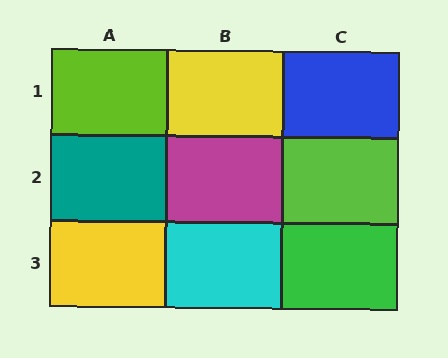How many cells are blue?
1 cell is blue.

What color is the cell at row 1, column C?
Blue.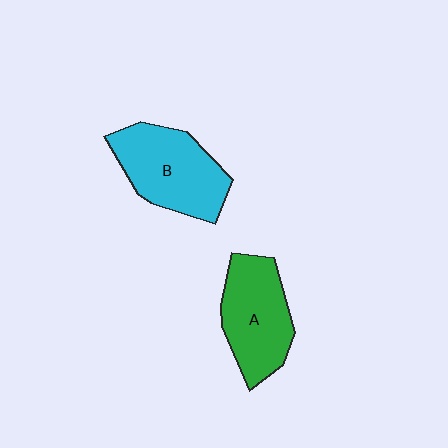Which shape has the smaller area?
Shape A (green).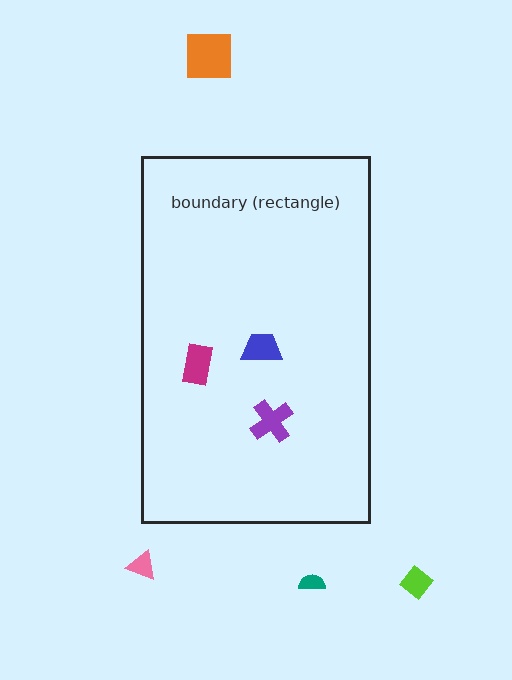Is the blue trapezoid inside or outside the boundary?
Inside.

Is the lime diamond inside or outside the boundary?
Outside.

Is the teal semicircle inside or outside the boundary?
Outside.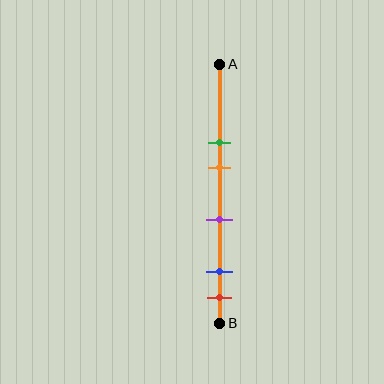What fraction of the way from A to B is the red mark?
The red mark is approximately 90% (0.9) of the way from A to B.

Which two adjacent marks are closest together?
The blue and red marks are the closest adjacent pair.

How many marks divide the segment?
There are 5 marks dividing the segment.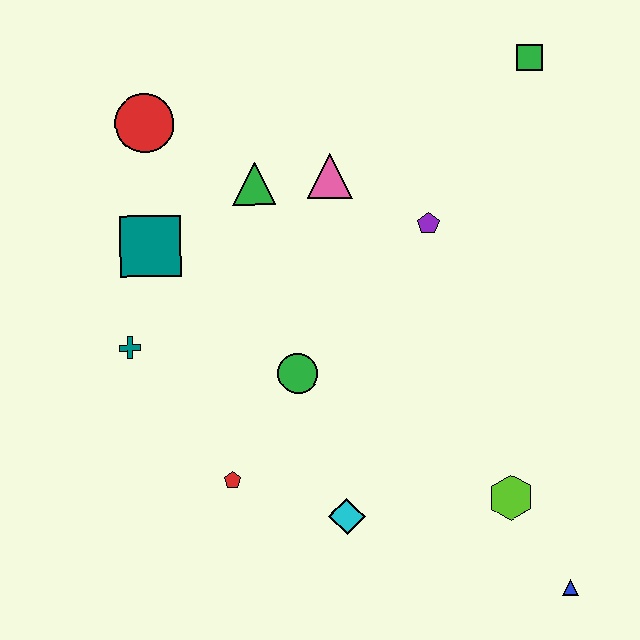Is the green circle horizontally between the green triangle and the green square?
Yes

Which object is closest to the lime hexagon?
The blue triangle is closest to the lime hexagon.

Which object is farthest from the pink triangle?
The blue triangle is farthest from the pink triangle.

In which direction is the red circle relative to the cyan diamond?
The red circle is above the cyan diamond.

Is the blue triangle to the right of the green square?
Yes